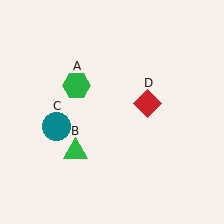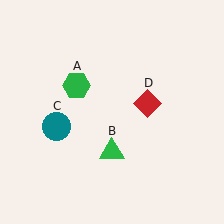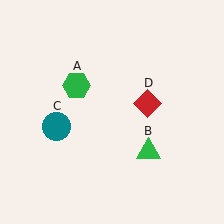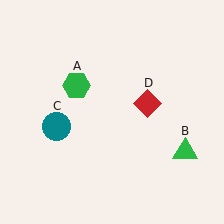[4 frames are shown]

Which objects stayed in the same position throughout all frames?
Green hexagon (object A) and teal circle (object C) and red diamond (object D) remained stationary.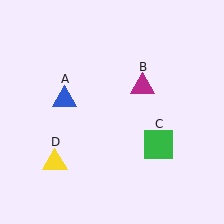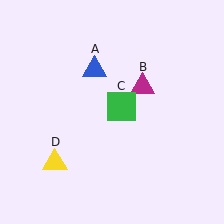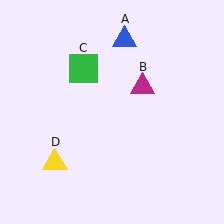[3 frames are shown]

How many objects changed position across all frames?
2 objects changed position: blue triangle (object A), green square (object C).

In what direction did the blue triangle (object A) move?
The blue triangle (object A) moved up and to the right.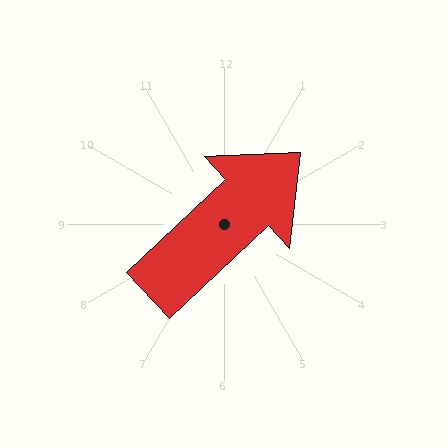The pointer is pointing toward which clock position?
Roughly 2 o'clock.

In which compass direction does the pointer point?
Northeast.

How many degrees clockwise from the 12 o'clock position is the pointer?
Approximately 47 degrees.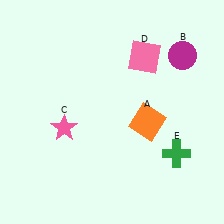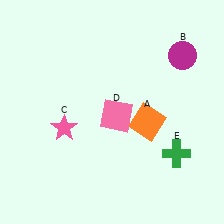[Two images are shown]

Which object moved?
The pink square (D) moved down.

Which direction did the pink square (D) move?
The pink square (D) moved down.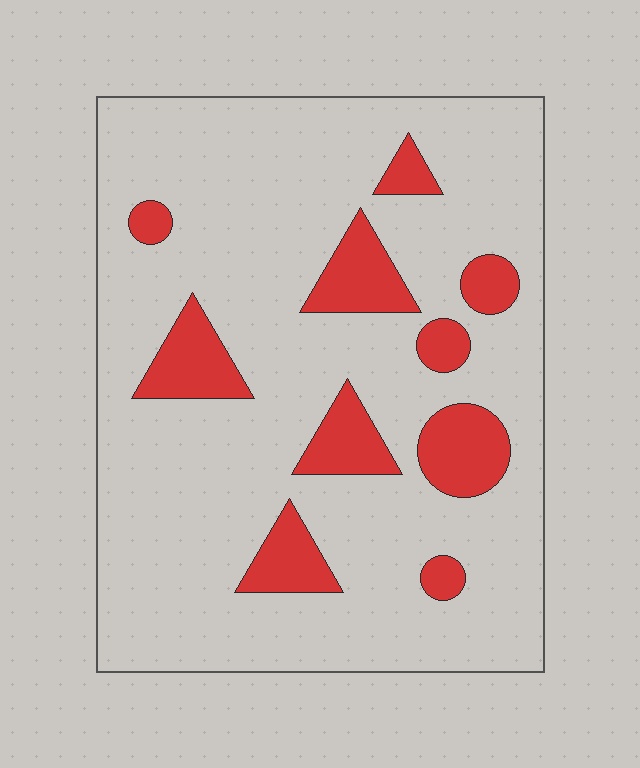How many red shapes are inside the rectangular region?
10.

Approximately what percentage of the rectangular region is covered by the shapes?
Approximately 15%.